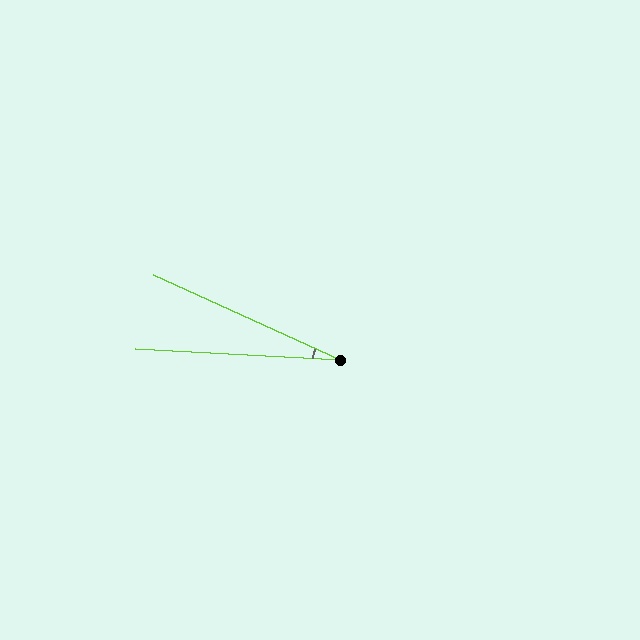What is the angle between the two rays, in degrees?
Approximately 21 degrees.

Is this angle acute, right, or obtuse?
It is acute.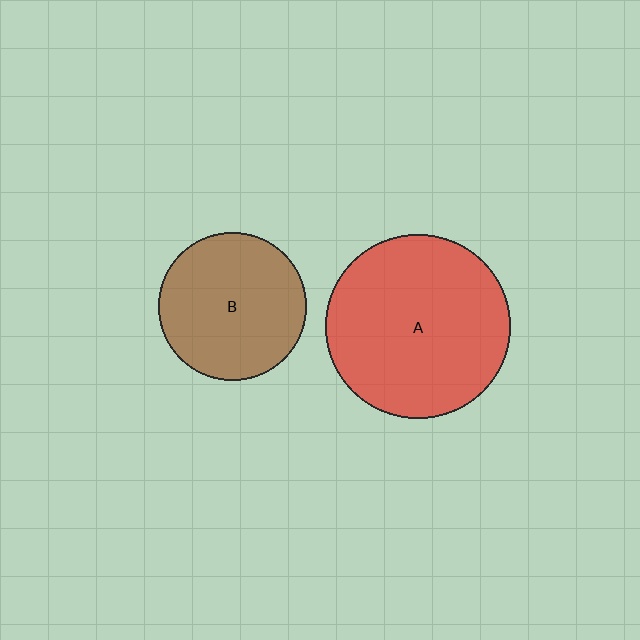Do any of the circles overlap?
No, none of the circles overlap.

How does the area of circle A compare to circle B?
Approximately 1.6 times.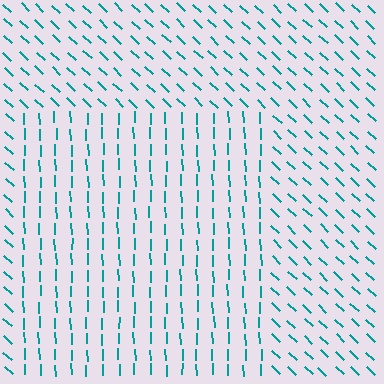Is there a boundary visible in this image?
Yes, there is a texture boundary formed by a change in line orientation.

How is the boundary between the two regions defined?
The boundary is defined purely by a change in line orientation (approximately 45 degrees difference). All lines are the same color and thickness.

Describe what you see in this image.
The image is filled with small teal line segments. A rectangle region in the image has lines oriented differently from the surrounding lines, creating a visible texture boundary.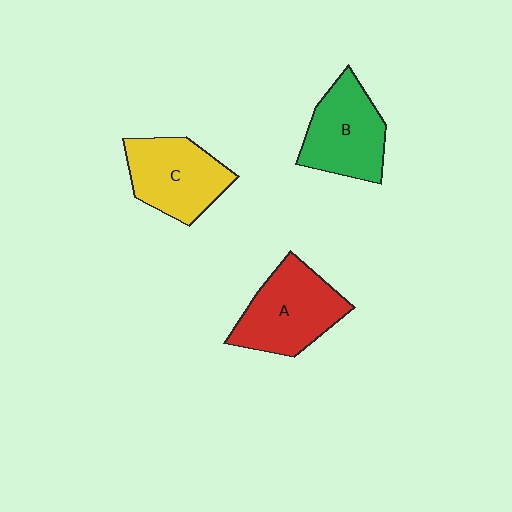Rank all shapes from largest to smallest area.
From largest to smallest: A (red), C (yellow), B (green).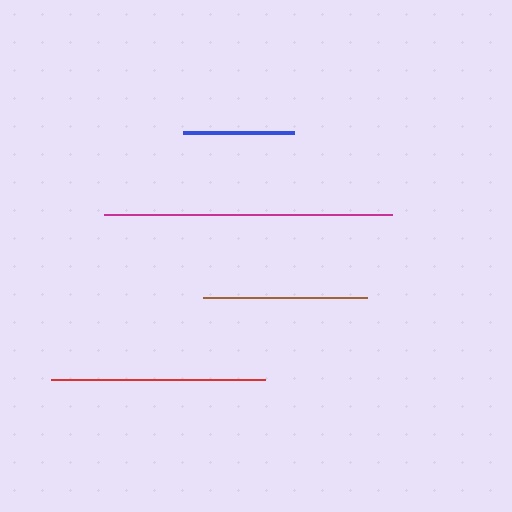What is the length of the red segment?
The red segment is approximately 214 pixels long.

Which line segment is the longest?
The magenta line is the longest at approximately 289 pixels.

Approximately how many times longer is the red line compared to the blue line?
The red line is approximately 1.9 times the length of the blue line.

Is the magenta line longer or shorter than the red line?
The magenta line is longer than the red line.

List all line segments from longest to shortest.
From longest to shortest: magenta, red, brown, blue.